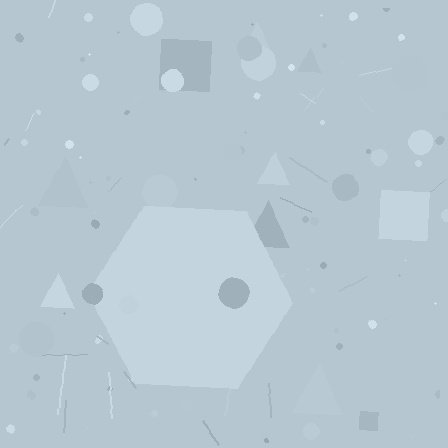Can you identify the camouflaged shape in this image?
The camouflaged shape is a hexagon.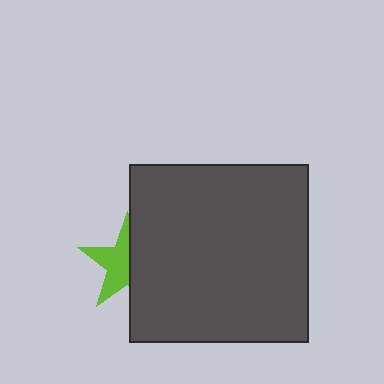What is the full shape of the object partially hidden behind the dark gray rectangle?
The partially hidden object is a lime star.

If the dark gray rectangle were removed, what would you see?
You would see the complete lime star.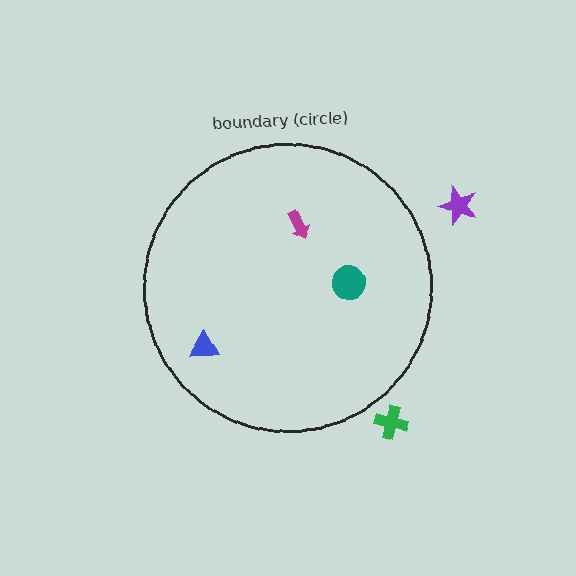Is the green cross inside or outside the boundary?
Outside.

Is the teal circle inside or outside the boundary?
Inside.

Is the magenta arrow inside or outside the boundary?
Inside.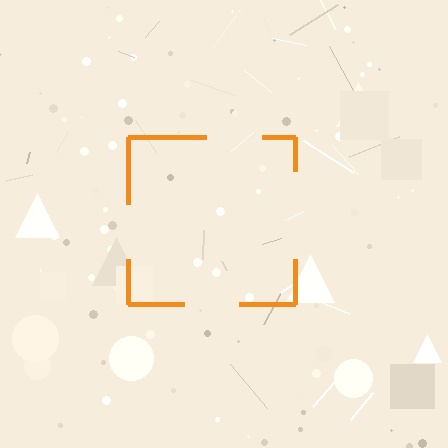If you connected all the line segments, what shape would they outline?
They would outline a square.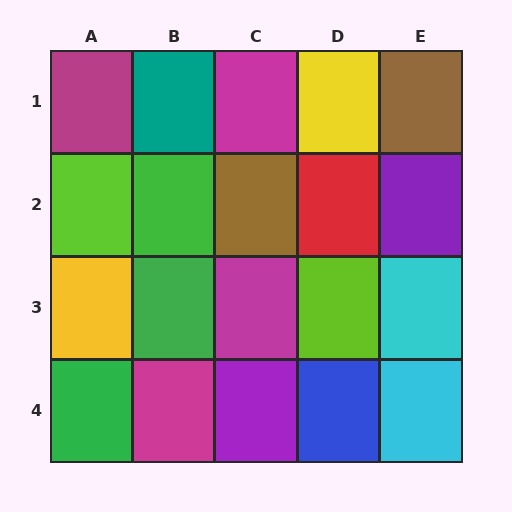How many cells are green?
3 cells are green.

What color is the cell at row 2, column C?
Brown.